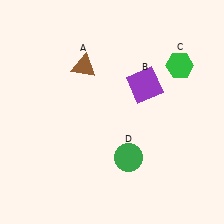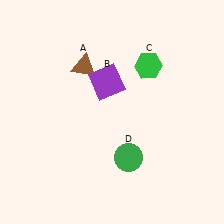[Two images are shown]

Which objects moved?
The objects that moved are: the purple square (B), the green hexagon (C).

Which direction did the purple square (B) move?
The purple square (B) moved left.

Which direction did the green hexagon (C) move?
The green hexagon (C) moved left.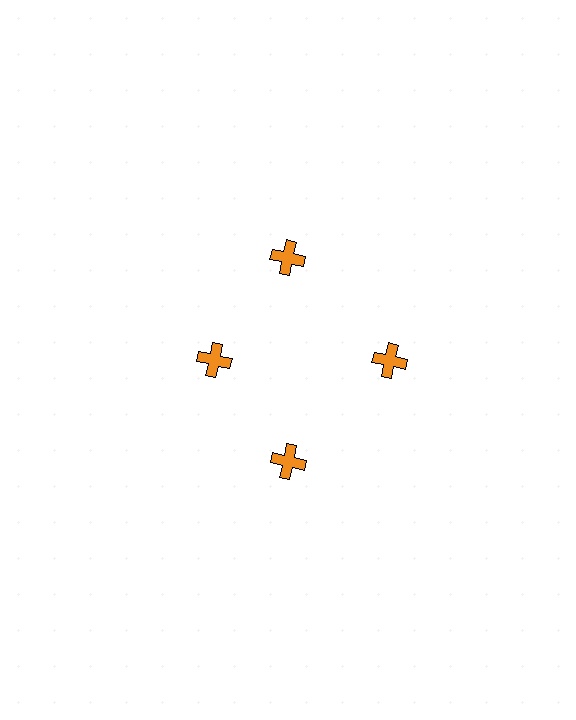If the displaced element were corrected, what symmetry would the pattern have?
It would have 4-fold rotational symmetry — the pattern would map onto itself every 90 degrees.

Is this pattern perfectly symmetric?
No. The 4 orange crosses are arranged in a ring, but one element near the 9 o'clock position is pulled inward toward the center, breaking the 4-fold rotational symmetry.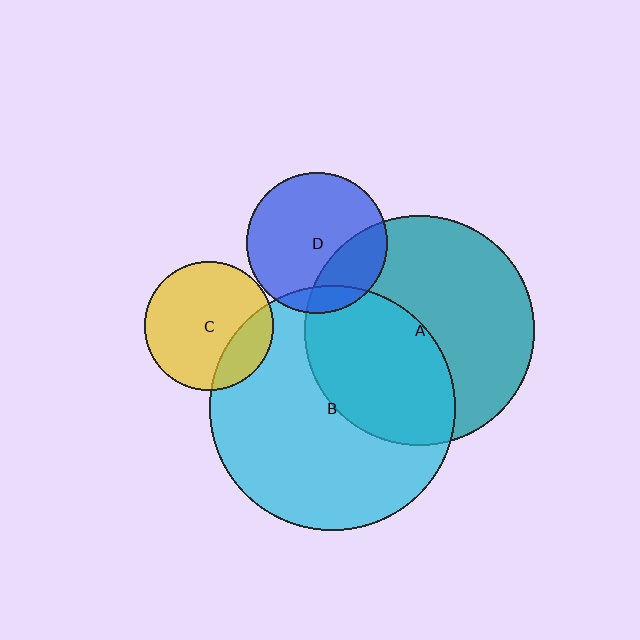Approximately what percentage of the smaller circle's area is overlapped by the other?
Approximately 10%.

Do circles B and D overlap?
Yes.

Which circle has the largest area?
Circle B (cyan).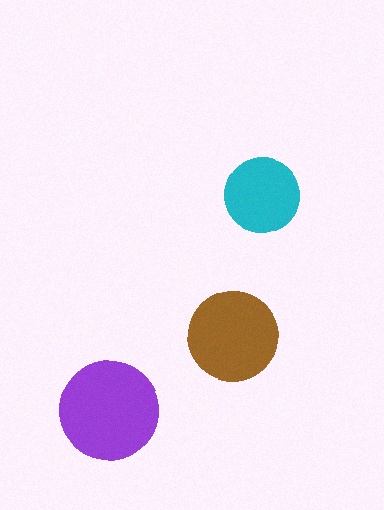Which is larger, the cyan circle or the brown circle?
The brown one.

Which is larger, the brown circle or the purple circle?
The purple one.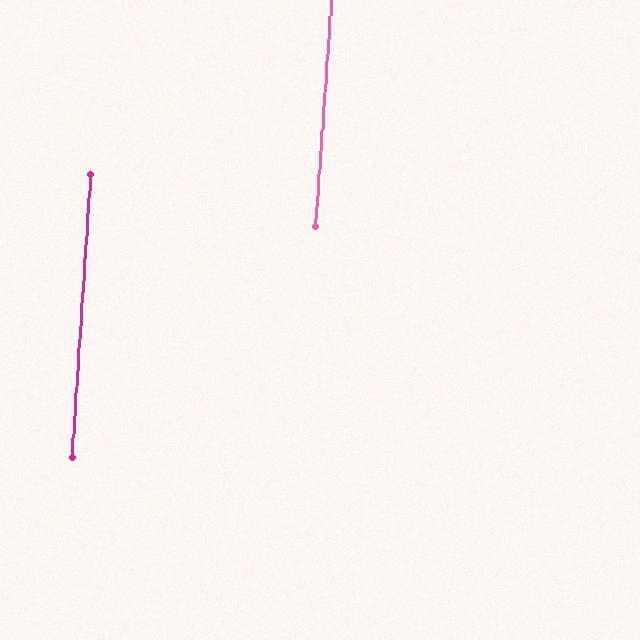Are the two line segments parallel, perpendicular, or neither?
Parallel — their directions differ by only 0.3°.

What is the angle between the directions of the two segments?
Approximately 0 degrees.